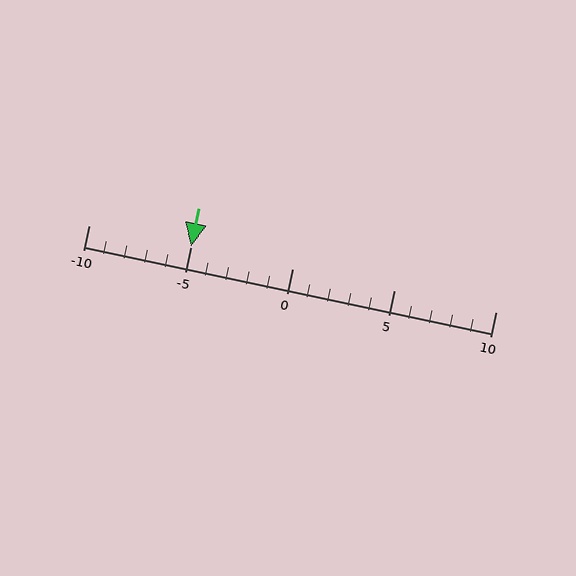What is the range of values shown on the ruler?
The ruler shows values from -10 to 10.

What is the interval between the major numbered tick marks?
The major tick marks are spaced 5 units apart.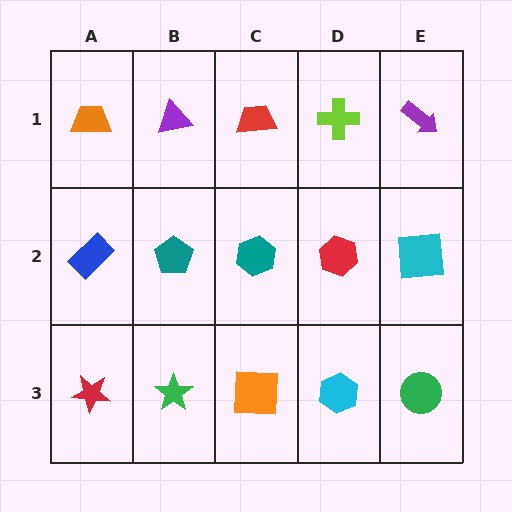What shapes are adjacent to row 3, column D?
A red hexagon (row 2, column D), an orange square (row 3, column C), a green circle (row 3, column E).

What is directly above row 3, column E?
A cyan square.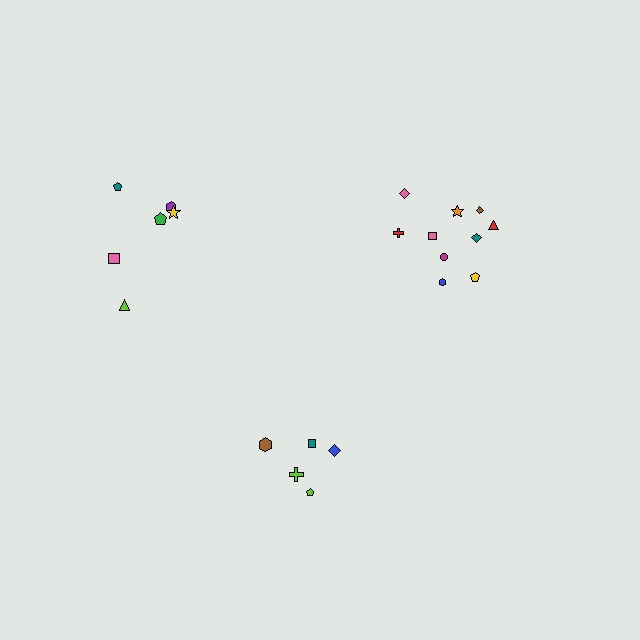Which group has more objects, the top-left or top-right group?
The top-right group.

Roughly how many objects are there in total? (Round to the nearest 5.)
Roughly 20 objects in total.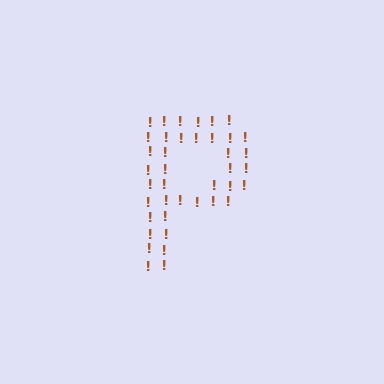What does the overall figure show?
The overall figure shows the letter P.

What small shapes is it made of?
It is made of small exclamation marks.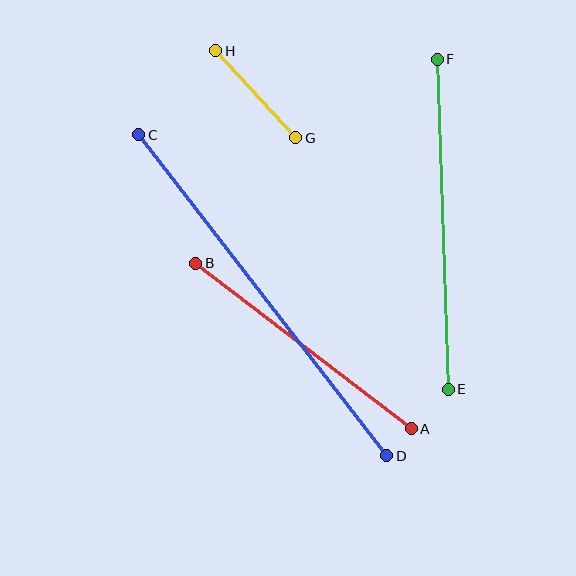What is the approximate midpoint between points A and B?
The midpoint is at approximately (303, 346) pixels.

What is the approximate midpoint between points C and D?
The midpoint is at approximately (263, 295) pixels.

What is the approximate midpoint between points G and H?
The midpoint is at approximately (256, 94) pixels.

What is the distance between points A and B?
The distance is approximately 272 pixels.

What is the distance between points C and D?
The distance is approximately 406 pixels.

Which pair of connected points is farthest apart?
Points C and D are farthest apart.